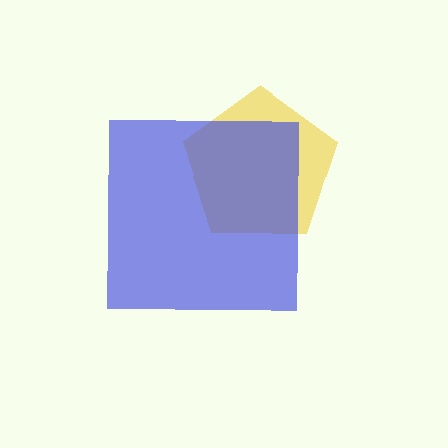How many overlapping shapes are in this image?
There are 2 overlapping shapes in the image.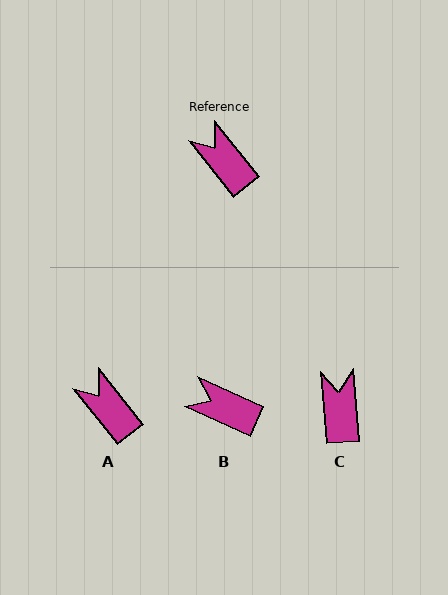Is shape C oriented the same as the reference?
No, it is off by about 34 degrees.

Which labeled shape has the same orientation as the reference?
A.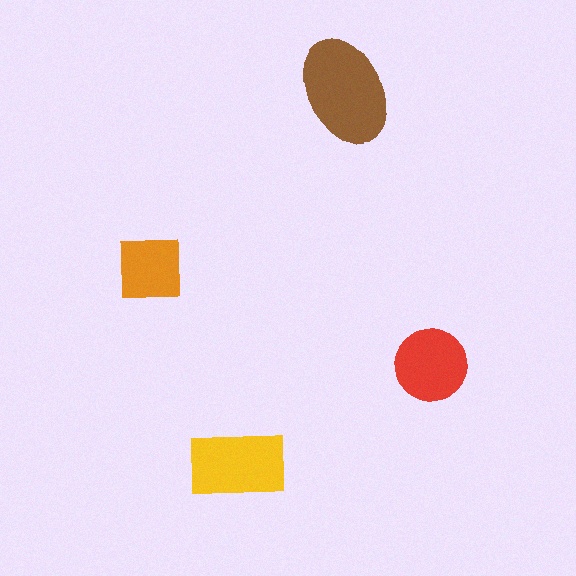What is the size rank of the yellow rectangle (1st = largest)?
2nd.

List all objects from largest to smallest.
The brown ellipse, the yellow rectangle, the red circle, the orange square.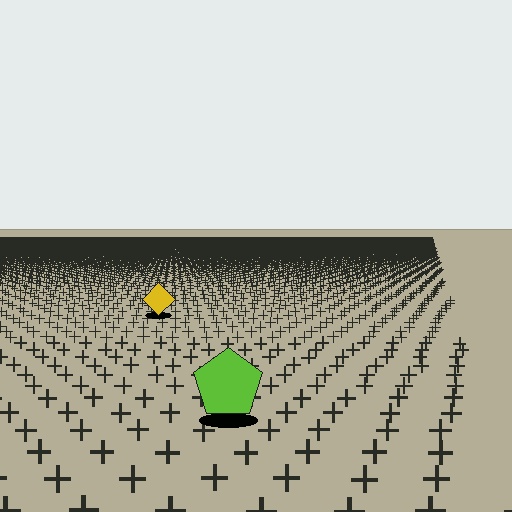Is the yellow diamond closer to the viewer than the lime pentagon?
No. The lime pentagon is closer — you can tell from the texture gradient: the ground texture is coarser near it.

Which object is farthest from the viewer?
The yellow diamond is farthest from the viewer. It appears smaller and the ground texture around it is denser.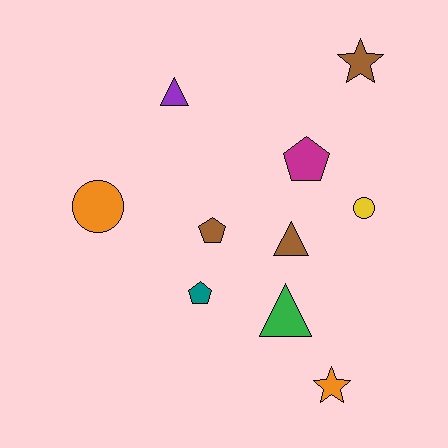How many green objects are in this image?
There is 1 green object.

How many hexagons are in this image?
There are no hexagons.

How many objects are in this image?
There are 10 objects.